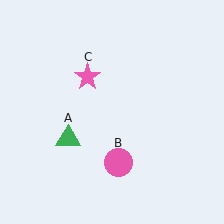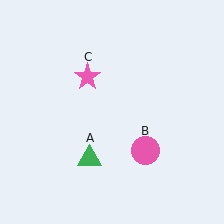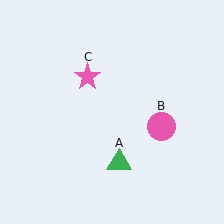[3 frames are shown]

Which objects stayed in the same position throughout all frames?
Pink star (object C) remained stationary.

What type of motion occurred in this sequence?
The green triangle (object A), pink circle (object B) rotated counterclockwise around the center of the scene.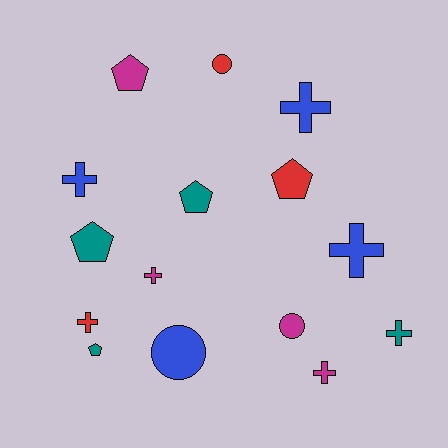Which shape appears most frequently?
Cross, with 7 objects.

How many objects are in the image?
There are 15 objects.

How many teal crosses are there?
There is 1 teal cross.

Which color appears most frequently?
Magenta, with 4 objects.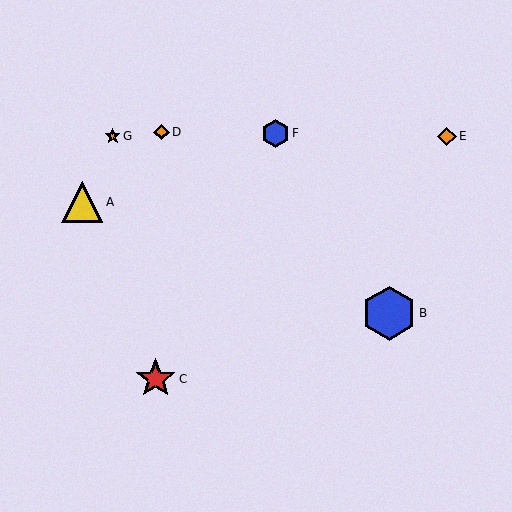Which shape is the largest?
The blue hexagon (labeled B) is the largest.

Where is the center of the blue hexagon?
The center of the blue hexagon is at (275, 133).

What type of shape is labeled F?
Shape F is a blue hexagon.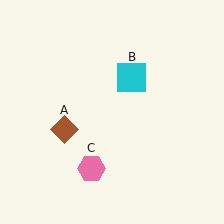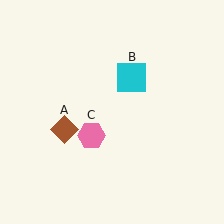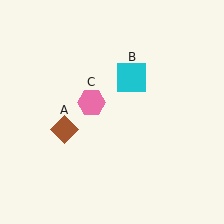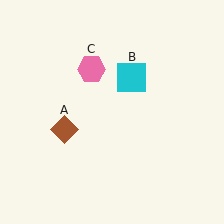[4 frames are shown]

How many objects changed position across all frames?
1 object changed position: pink hexagon (object C).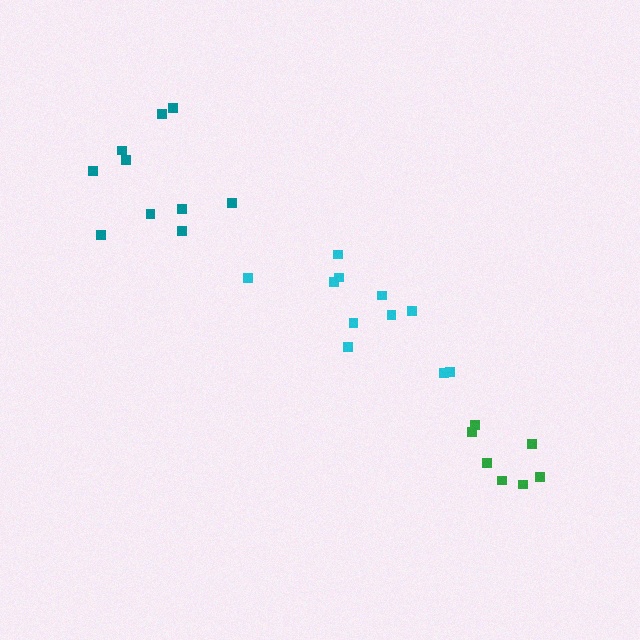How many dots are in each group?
Group 1: 10 dots, Group 2: 7 dots, Group 3: 11 dots (28 total).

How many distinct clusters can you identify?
There are 3 distinct clusters.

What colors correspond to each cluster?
The clusters are colored: teal, green, cyan.